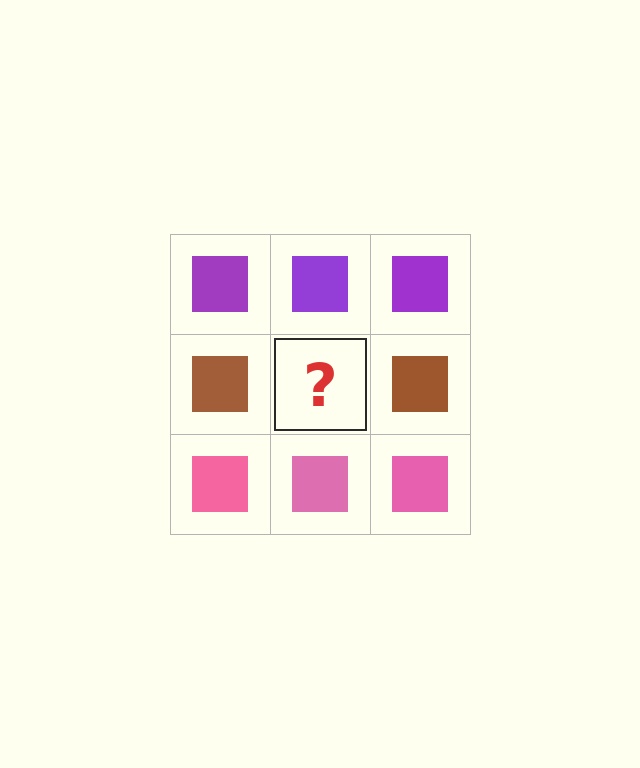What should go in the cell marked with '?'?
The missing cell should contain a brown square.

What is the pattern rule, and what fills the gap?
The rule is that each row has a consistent color. The gap should be filled with a brown square.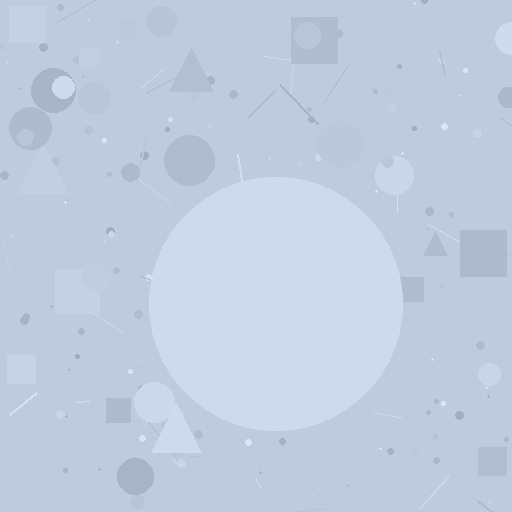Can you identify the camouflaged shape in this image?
The camouflaged shape is a circle.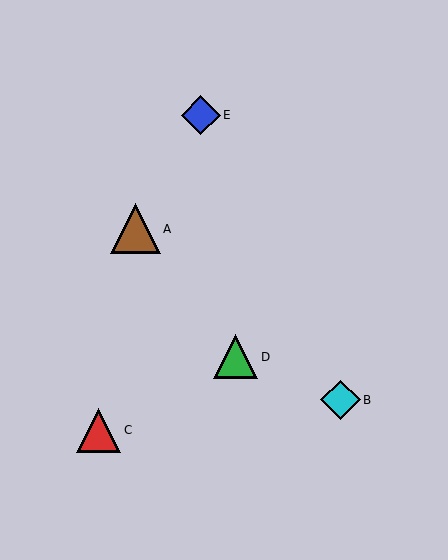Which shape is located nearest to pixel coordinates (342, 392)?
The cyan diamond (labeled B) at (340, 400) is nearest to that location.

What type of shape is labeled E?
Shape E is a blue diamond.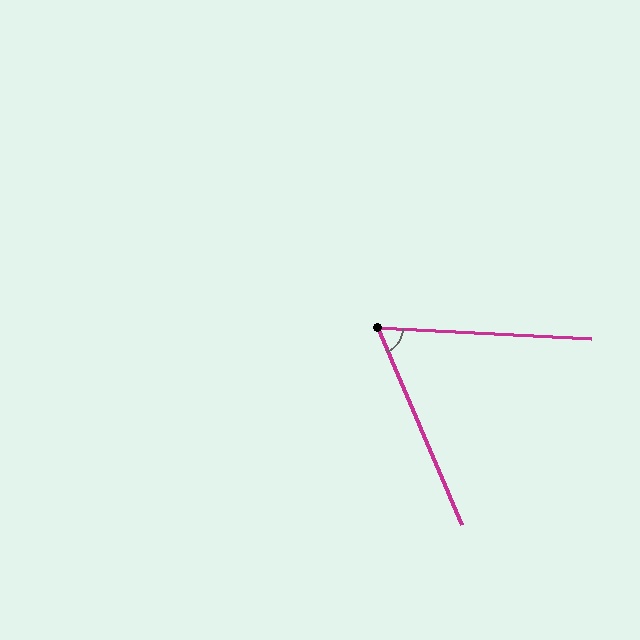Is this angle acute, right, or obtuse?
It is acute.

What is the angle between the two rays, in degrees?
Approximately 64 degrees.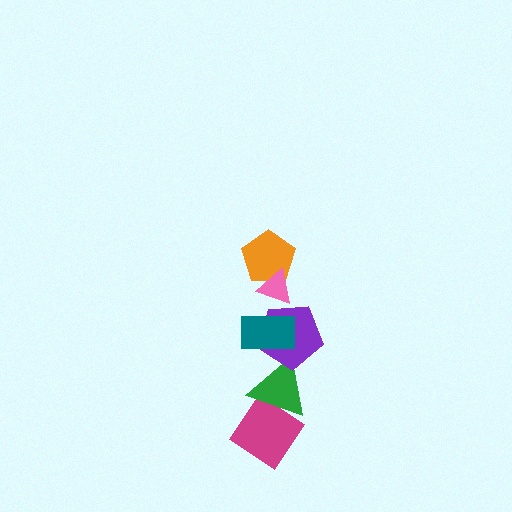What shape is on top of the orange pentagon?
The pink triangle is on top of the orange pentagon.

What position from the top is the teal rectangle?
The teal rectangle is 3rd from the top.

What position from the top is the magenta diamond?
The magenta diamond is 6th from the top.